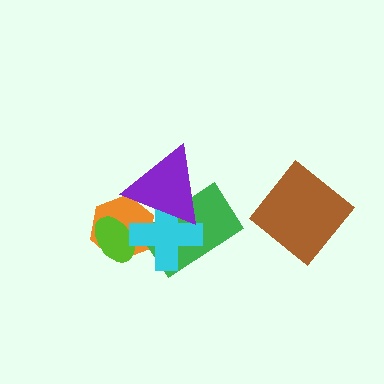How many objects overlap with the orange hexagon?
4 objects overlap with the orange hexagon.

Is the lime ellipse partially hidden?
Yes, it is partially covered by another shape.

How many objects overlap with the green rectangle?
3 objects overlap with the green rectangle.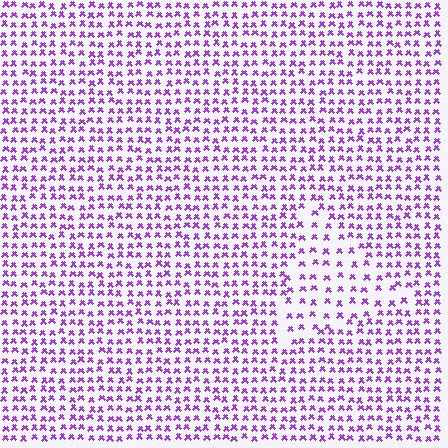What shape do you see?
I see a triangle.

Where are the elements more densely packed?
The elements are more densely packed outside the triangle boundary.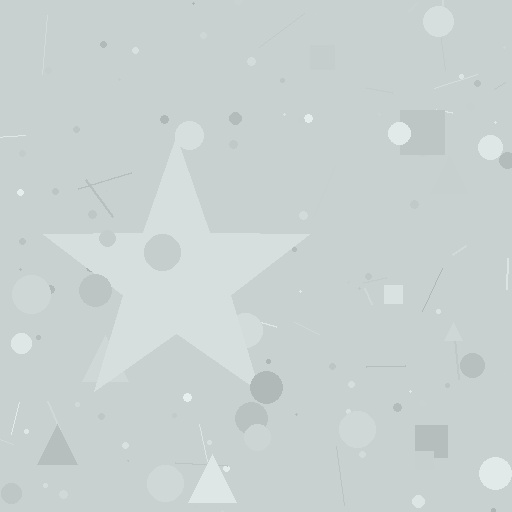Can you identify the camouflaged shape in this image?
The camouflaged shape is a star.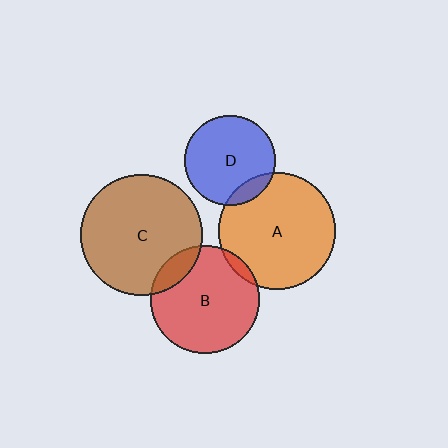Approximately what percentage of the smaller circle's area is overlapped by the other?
Approximately 10%.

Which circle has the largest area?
Circle C (brown).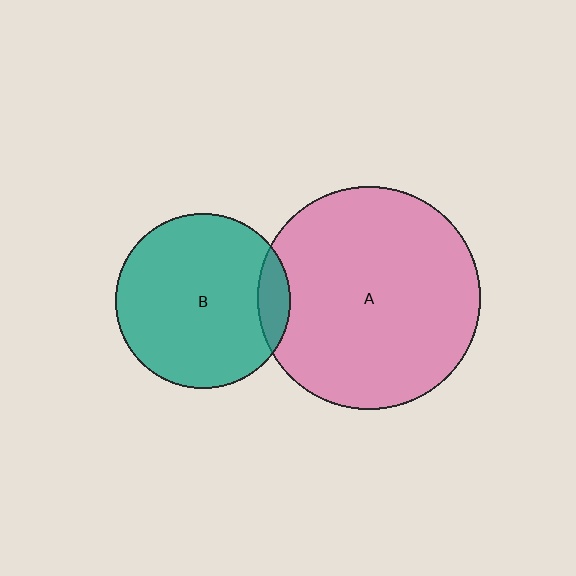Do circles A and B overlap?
Yes.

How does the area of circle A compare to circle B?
Approximately 1.6 times.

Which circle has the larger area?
Circle A (pink).